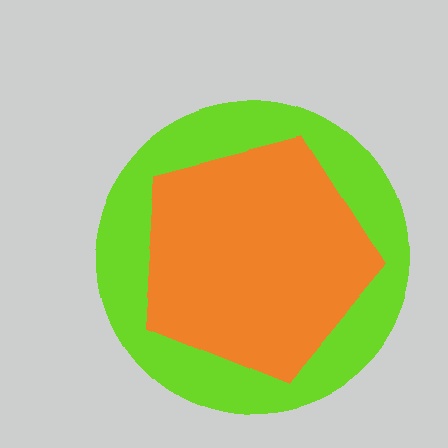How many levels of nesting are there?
2.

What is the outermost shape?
The lime circle.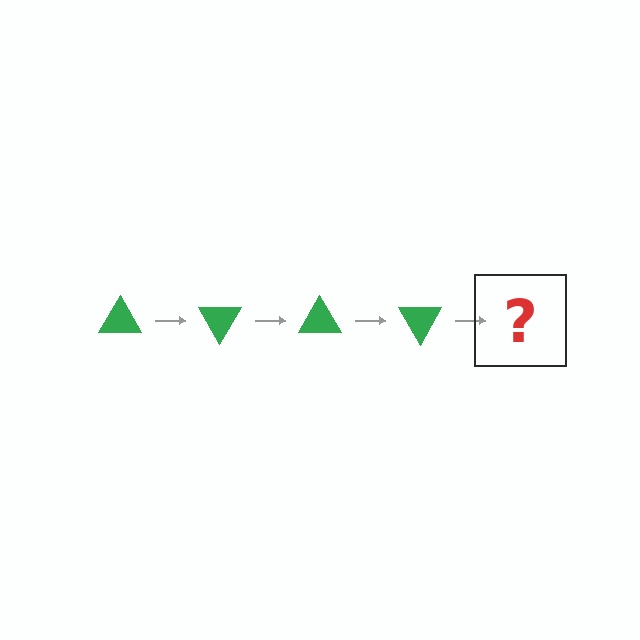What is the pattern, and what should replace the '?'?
The pattern is that the triangle rotates 60 degrees each step. The '?' should be a green triangle rotated 240 degrees.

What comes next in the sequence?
The next element should be a green triangle rotated 240 degrees.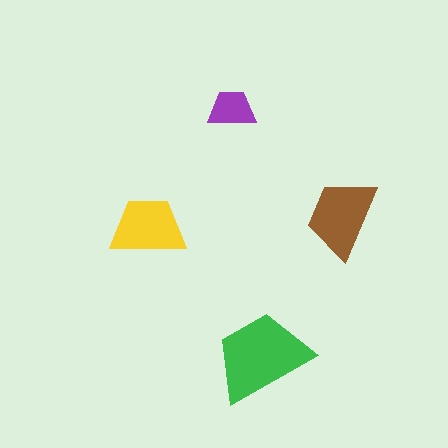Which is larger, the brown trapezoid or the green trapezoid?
The green one.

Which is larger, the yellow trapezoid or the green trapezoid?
The green one.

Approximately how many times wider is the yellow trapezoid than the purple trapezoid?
About 1.5 times wider.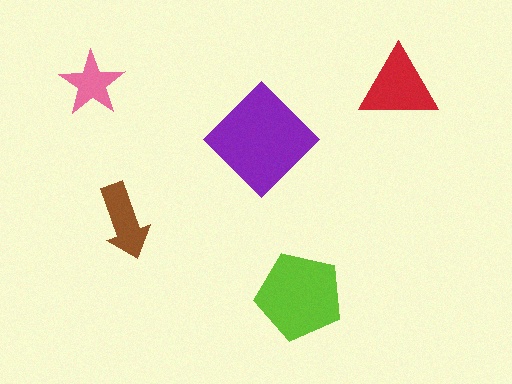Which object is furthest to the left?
The pink star is leftmost.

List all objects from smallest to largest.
The pink star, the brown arrow, the red triangle, the lime pentagon, the purple diamond.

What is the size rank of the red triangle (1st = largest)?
3rd.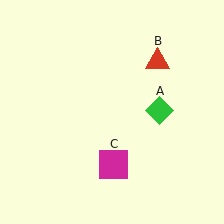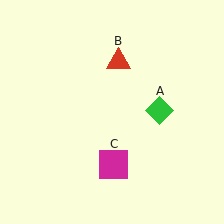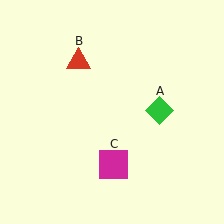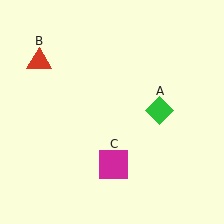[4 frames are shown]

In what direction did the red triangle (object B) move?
The red triangle (object B) moved left.